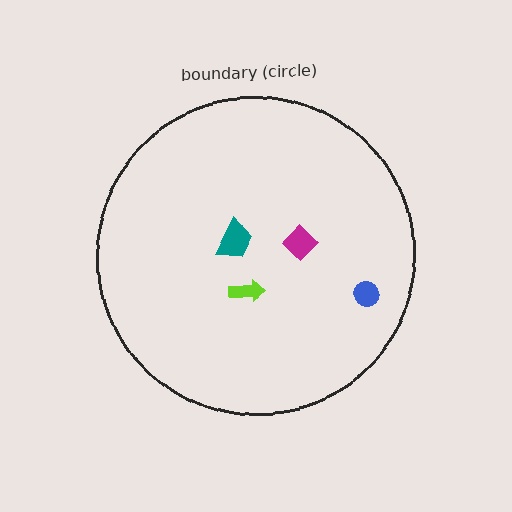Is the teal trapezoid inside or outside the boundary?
Inside.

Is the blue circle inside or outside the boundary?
Inside.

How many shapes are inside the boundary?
4 inside, 0 outside.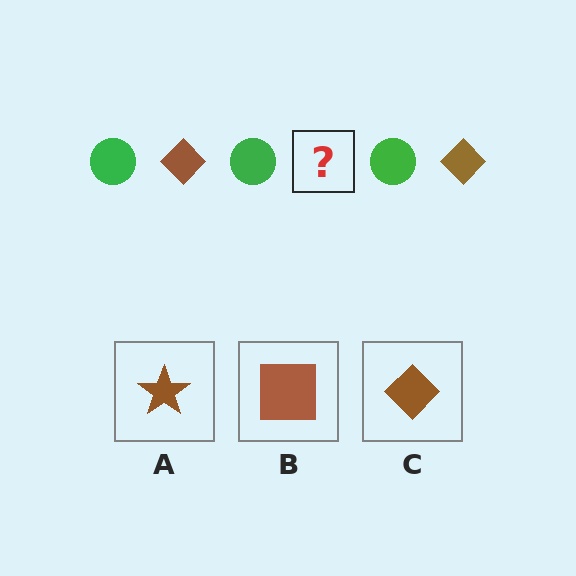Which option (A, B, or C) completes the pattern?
C.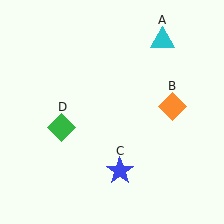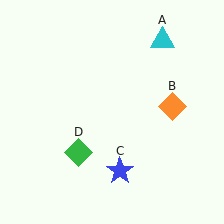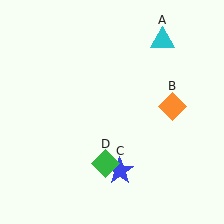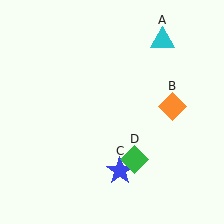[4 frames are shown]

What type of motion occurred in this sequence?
The green diamond (object D) rotated counterclockwise around the center of the scene.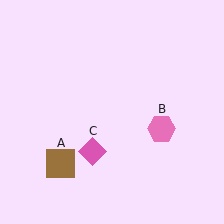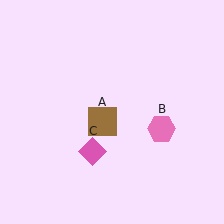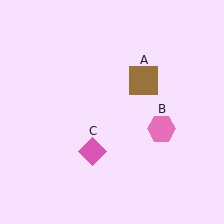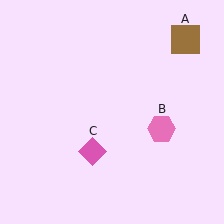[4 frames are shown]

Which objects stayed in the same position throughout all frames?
Pink hexagon (object B) and pink diamond (object C) remained stationary.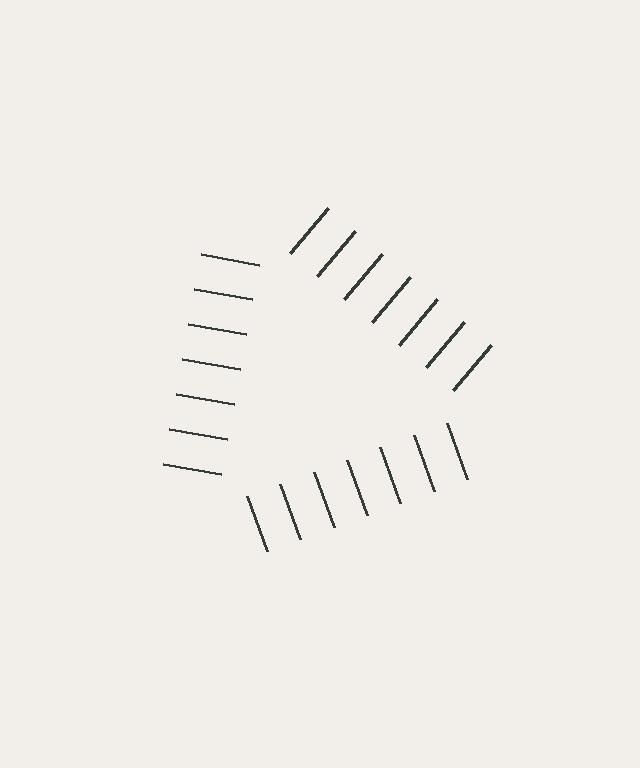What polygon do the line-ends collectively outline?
An illusory triangle — the line segments terminate on its edges but no continuous stroke is drawn.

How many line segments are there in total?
21 — 7 along each of the 3 edges.